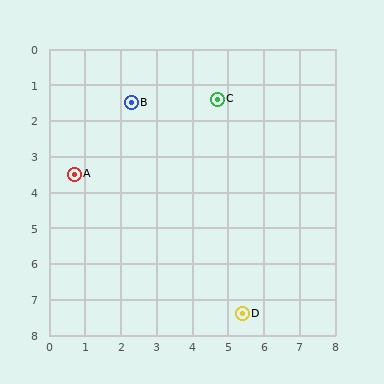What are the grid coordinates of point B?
Point B is at approximately (2.3, 1.5).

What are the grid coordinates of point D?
Point D is at approximately (5.4, 7.4).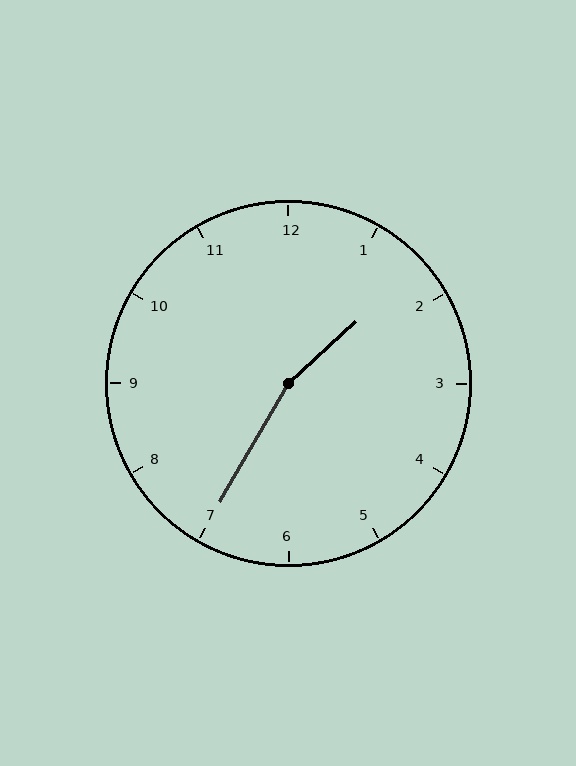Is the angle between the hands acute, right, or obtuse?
It is obtuse.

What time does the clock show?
1:35.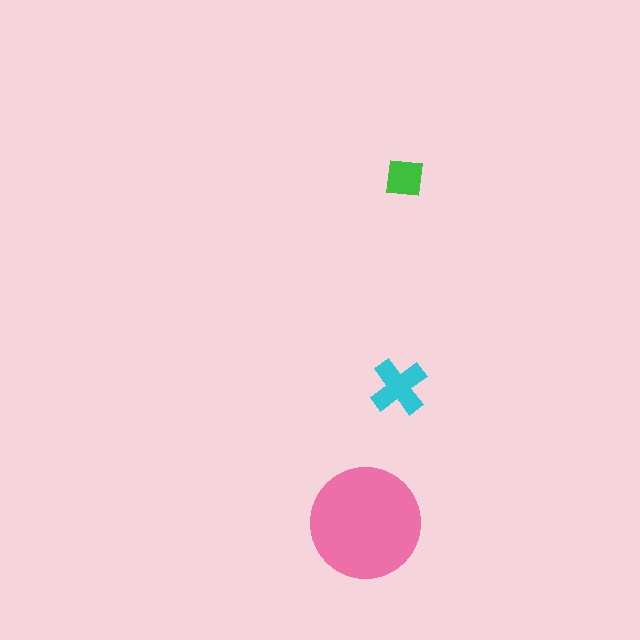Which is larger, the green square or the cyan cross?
The cyan cross.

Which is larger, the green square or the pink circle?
The pink circle.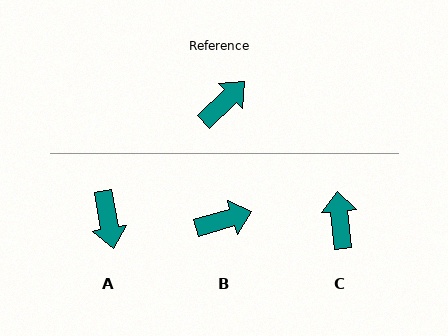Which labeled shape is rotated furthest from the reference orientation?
A, about 124 degrees away.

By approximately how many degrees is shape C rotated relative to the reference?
Approximately 51 degrees counter-clockwise.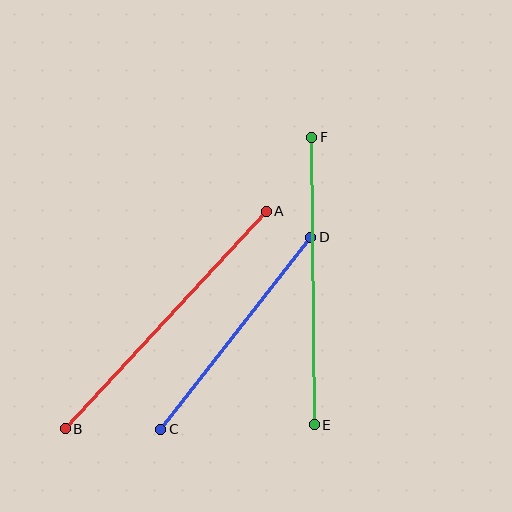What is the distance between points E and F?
The distance is approximately 287 pixels.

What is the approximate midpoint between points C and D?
The midpoint is at approximately (236, 333) pixels.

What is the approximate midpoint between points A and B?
The midpoint is at approximately (166, 320) pixels.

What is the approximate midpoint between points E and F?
The midpoint is at approximately (313, 281) pixels.